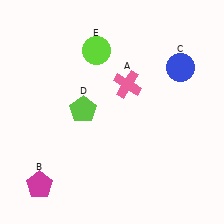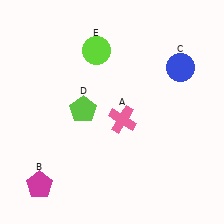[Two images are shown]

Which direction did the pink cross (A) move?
The pink cross (A) moved down.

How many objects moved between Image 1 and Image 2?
1 object moved between the two images.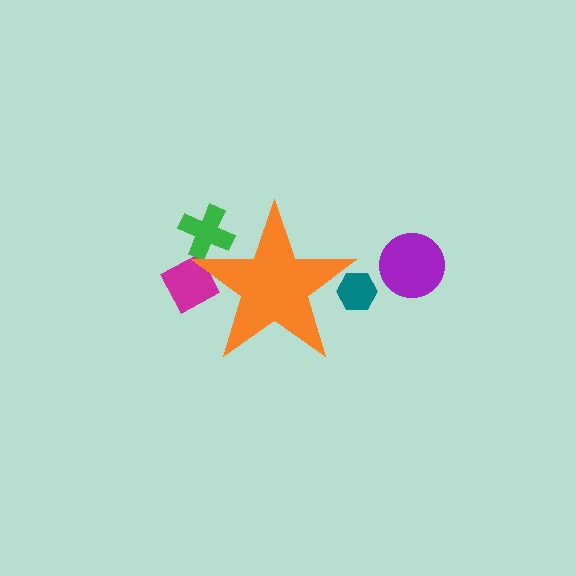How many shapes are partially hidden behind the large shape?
3 shapes are partially hidden.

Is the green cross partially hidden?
Yes, the green cross is partially hidden behind the orange star.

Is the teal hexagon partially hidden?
Yes, the teal hexagon is partially hidden behind the orange star.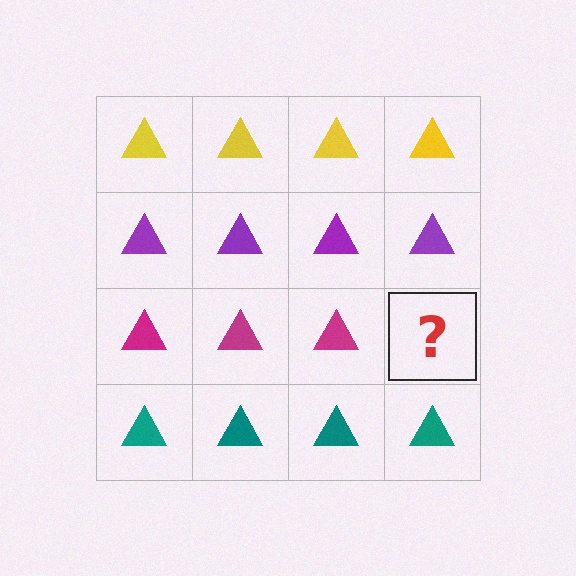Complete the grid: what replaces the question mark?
The question mark should be replaced with a magenta triangle.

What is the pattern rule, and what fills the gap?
The rule is that each row has a consistent color. The gap should be filled with a magenta triangle.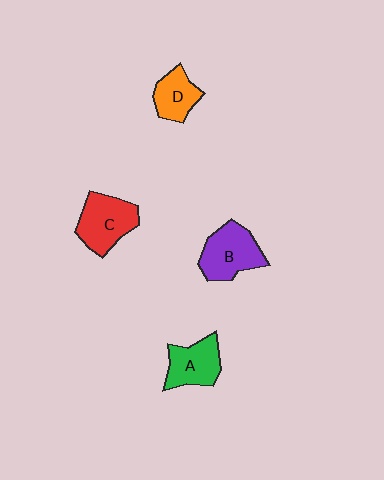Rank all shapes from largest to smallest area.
From largest to smallest: B (purple), C (red), A (green), D (orange).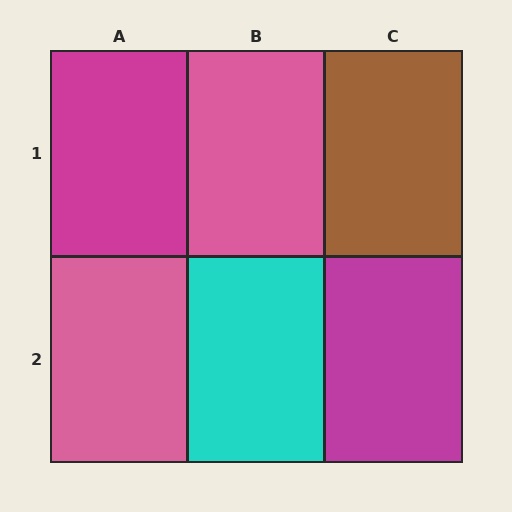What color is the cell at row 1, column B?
Pink.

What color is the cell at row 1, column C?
Brown.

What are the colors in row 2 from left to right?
Pink, cyan, magenta.